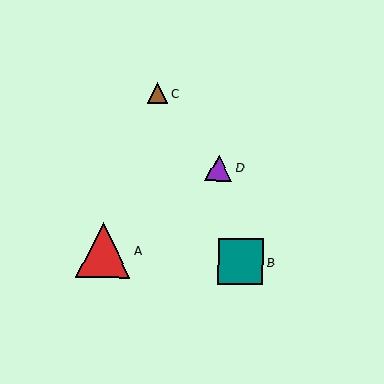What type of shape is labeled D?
Shape D is a purple triangle.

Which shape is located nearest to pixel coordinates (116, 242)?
The red triangle (labeled A) at (103, 250) is nearest to that location.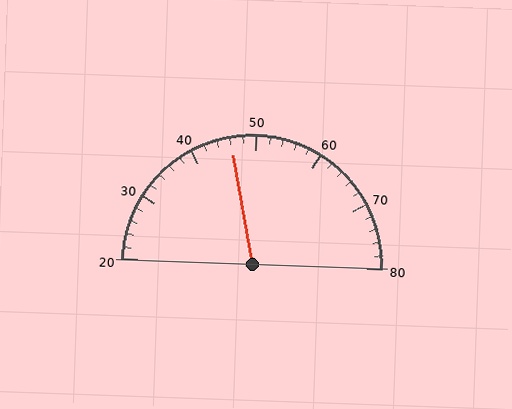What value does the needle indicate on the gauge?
The needle indicates approximately 46.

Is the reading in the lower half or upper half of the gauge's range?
The reading is in the lower half of the range (20 to 80).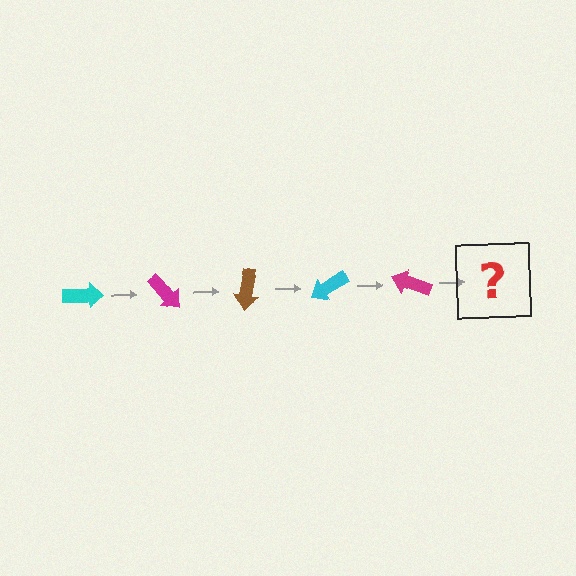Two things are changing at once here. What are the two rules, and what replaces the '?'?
The two rules are that it rotates 50 degrees each step and the color cycles through cyan, magenta, and brown. The '?' should be a brown arrow, rotated 250 degrees from the start.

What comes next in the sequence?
The next element should be a brown arrow, rotated 250 degrees from the start.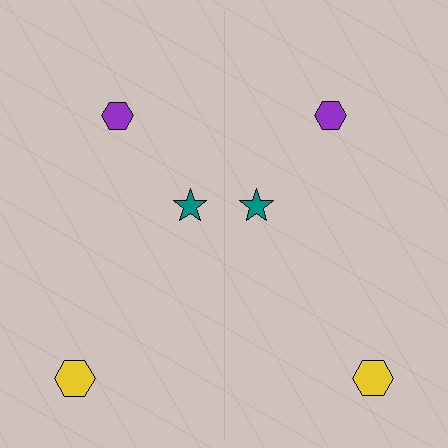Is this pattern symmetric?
Yes, this pattern has bilateral (reflection) symmetry.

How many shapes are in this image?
There are 6 shapes in this image.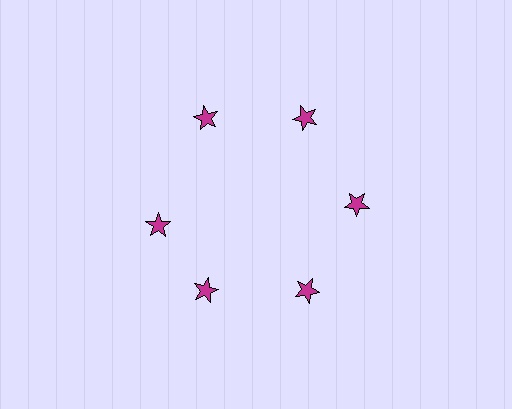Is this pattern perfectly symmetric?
No. The 6 magenta stars are arranged in a ring, but one element near the 9 o'clock position is rotated out of alignment along the ring, breaking the 6-fold rotational symmetry.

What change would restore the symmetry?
The symmetry would be restored by rotating it back into even spacing with its neighbors so that all 6 stars sit at equal angles and equal distance from the center.